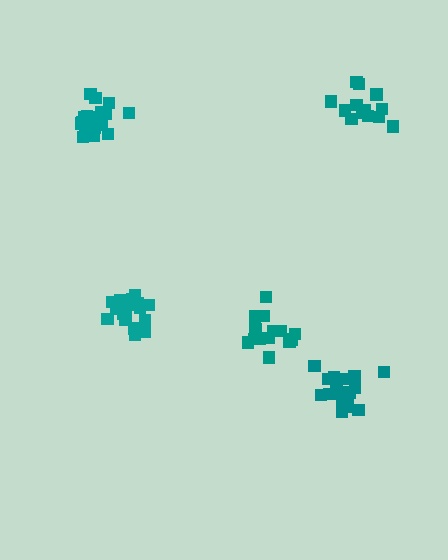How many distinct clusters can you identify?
There are 5 distinct clusters.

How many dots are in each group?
Group 1: 15 dots, Group 2: 18 dots, Group 3: 19 dots, Group 4: 13 dots, Group 5: 17 dots (82 total).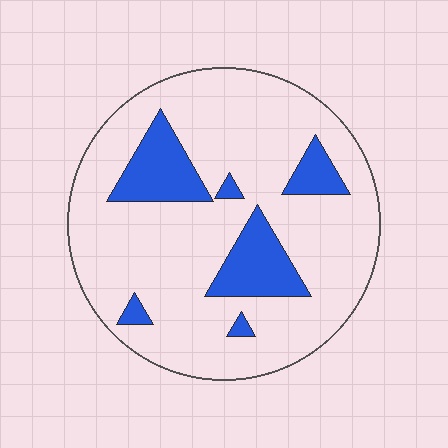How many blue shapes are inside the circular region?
6.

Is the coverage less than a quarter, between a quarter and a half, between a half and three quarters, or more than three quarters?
Less than a quarter.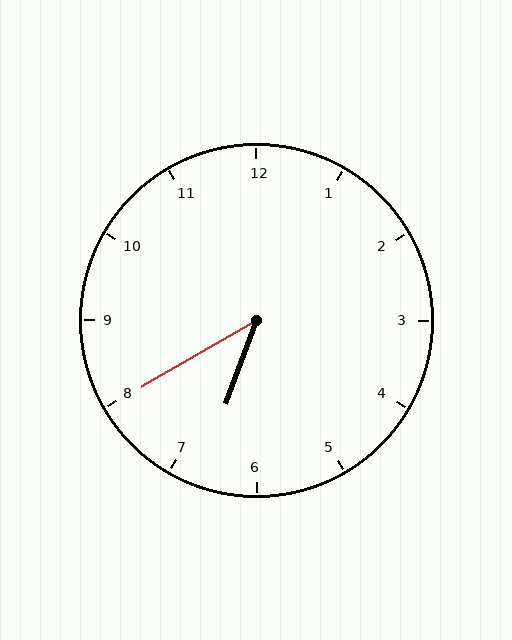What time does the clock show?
6:40.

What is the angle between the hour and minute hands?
Approximately 40 degrees.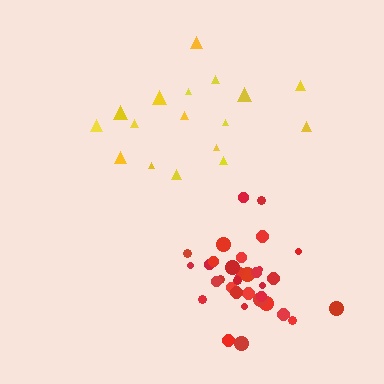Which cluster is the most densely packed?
Red.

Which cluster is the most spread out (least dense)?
Yellow.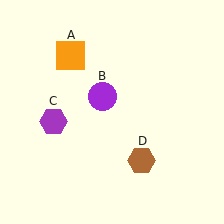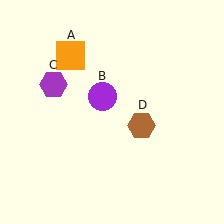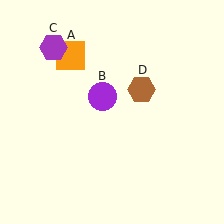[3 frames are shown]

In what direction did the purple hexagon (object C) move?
The purple hexagon (object C) moved up.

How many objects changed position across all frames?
2 objects changed position: purple hexagon (object C), brown hexagon (object D).